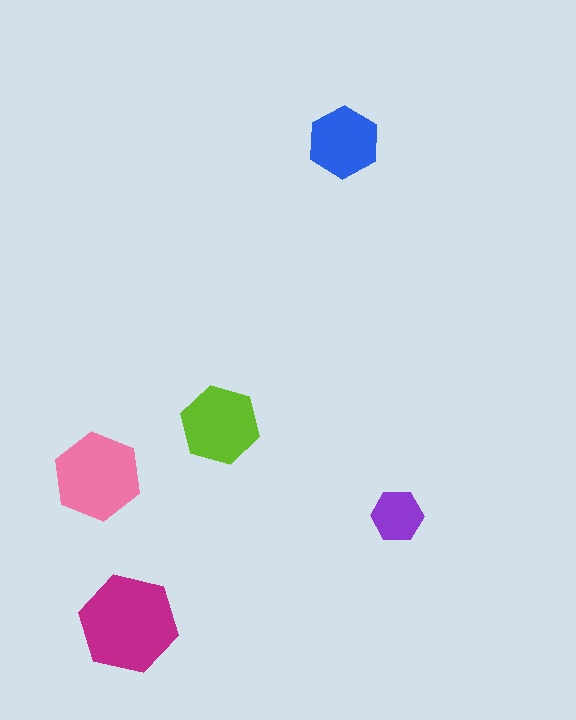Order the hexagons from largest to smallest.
the magenta one, the pink one, the lime one, the blue one, the purple one.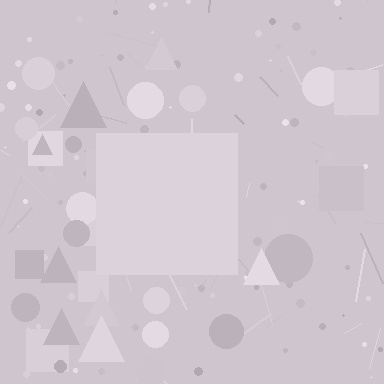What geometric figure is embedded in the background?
A square is embedded in the background.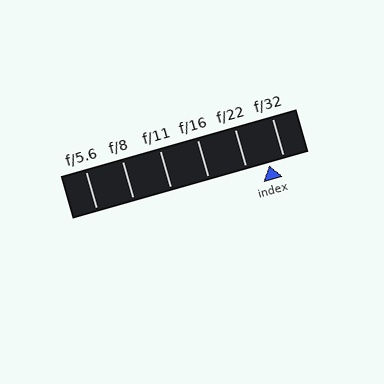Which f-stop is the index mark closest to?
The index mark is closest to f/32.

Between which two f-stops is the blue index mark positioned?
The index mark is between f/22 and f/32.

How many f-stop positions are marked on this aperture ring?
There are 6 f-stop positions marked.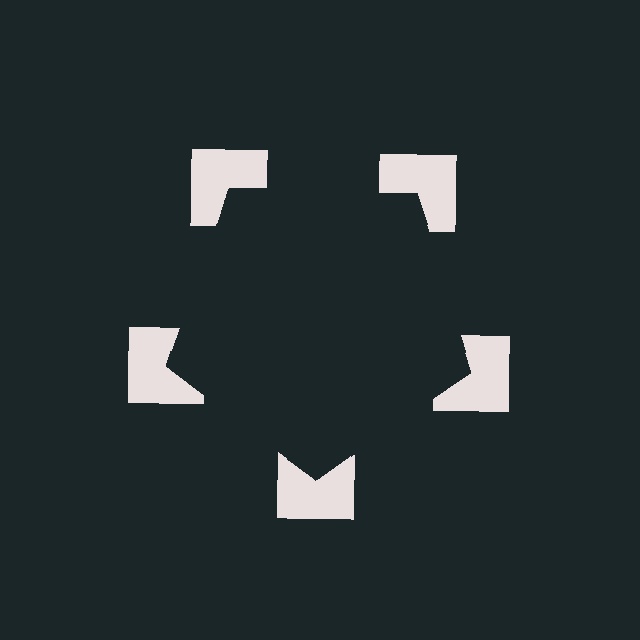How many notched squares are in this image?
There are 5 — one at each vertex of the illusory pentagon.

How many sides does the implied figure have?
5 sides.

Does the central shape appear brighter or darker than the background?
It typically appears slightly darker than the background, even though no actual brightness change is drawn.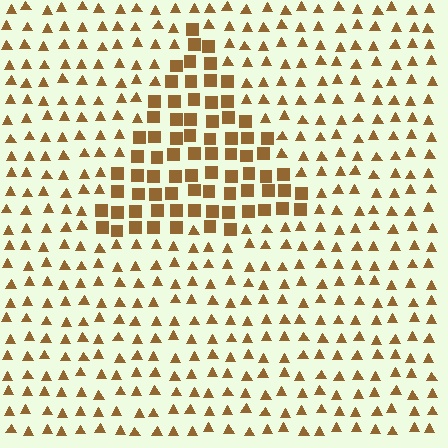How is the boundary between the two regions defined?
The boundary is defined by a change in element shape: squares inside vs. triangles outside. All elements share the same color and spacing.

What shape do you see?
I see a triangle.